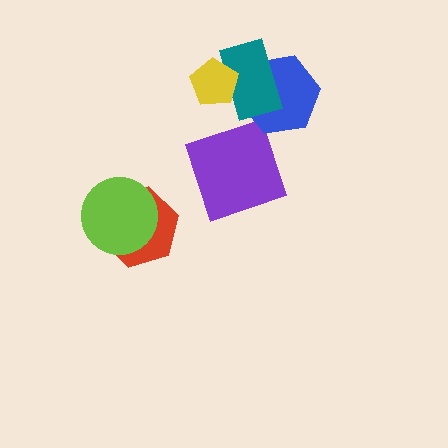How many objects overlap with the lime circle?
1 object overlaps with the lime circle.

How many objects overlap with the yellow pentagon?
1 object overlaps with the yellow pentagon.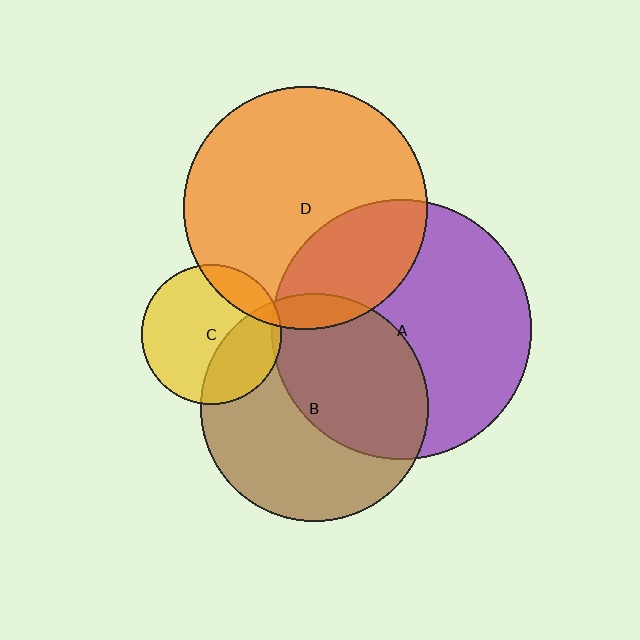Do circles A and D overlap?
Yes.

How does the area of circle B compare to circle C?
Approximately 2.6 times.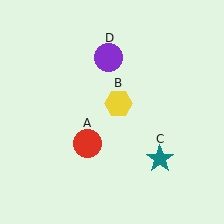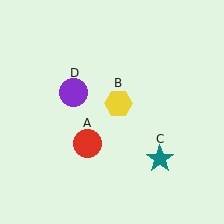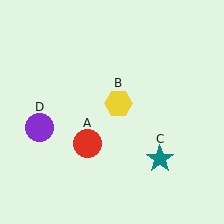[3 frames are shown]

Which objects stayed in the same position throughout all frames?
Red circle (object A) and yellow hexagon (object B) and teal star (object C) remained stationary.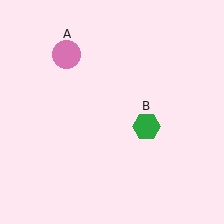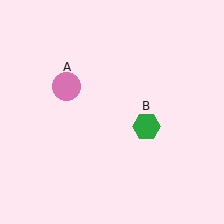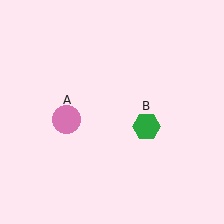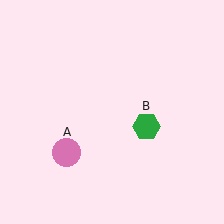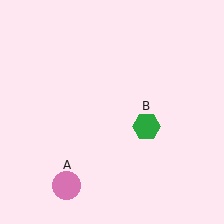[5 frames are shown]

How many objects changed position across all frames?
1 object changed position: pink circle (object A).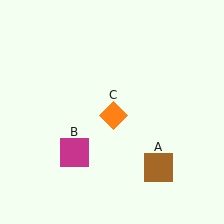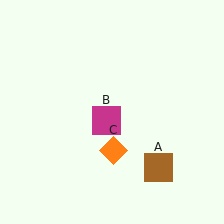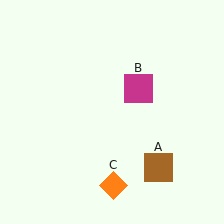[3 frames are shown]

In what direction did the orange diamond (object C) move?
The orange diamond (object C) moved down.